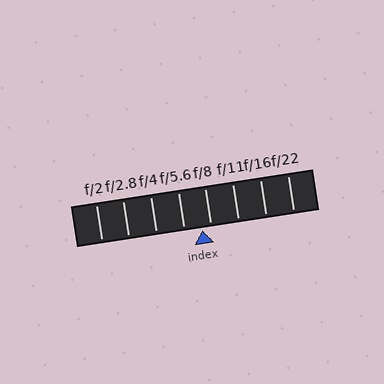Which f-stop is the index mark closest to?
The index mark is closest to f/8.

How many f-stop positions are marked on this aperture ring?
There are 8 f-stop positions marked.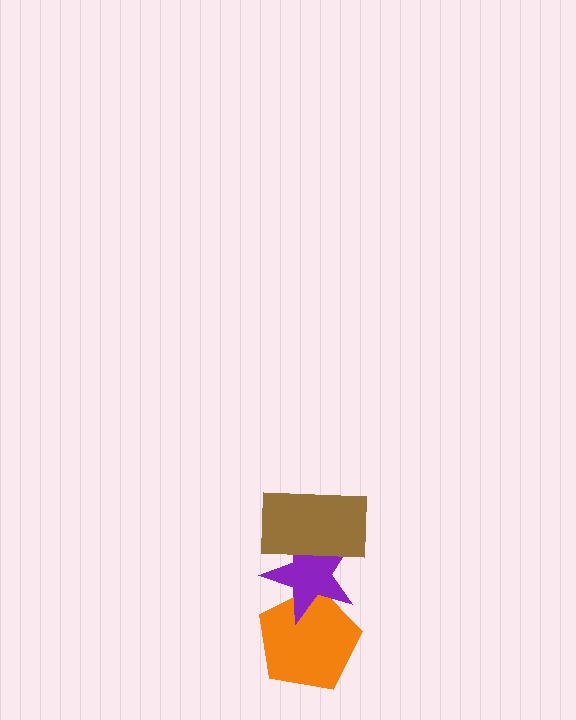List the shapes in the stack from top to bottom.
From top to bottom: the brown rectangle, the purple star, the orange pentagon.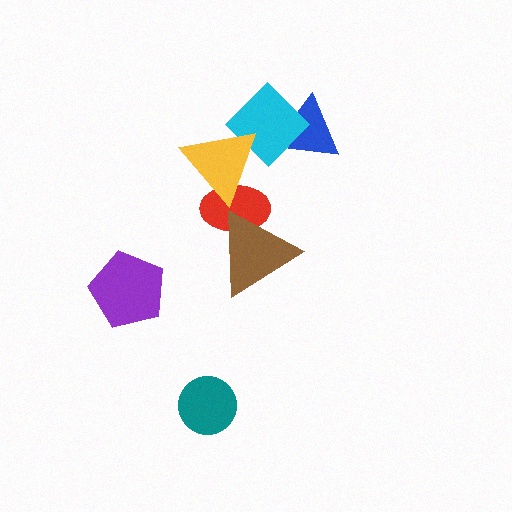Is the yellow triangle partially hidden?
No, no other shape covers it.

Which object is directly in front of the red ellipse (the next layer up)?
The yellow triangle is directly in front of the red ellipse.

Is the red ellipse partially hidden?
Yes, it is partially covered by another shape.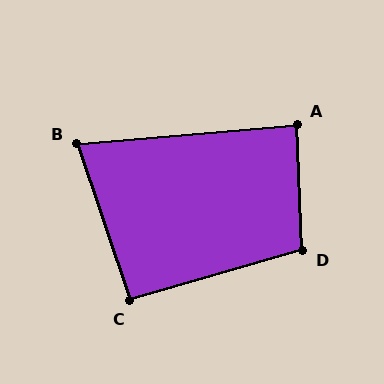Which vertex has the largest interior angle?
D, at approximately 104 degrees.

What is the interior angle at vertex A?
Approximately 87 degrees (approximately right).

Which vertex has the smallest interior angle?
B, at approximately 76 degrees.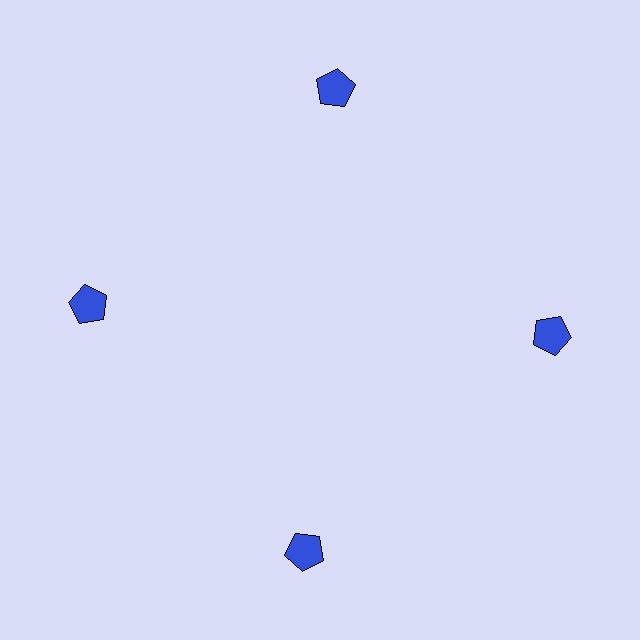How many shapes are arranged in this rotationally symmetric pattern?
There are 4 shapes, arranged in 4 groups of 1.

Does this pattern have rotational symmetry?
Yes, this pattern has 4-fold rotational symmetry. It looks the same after rotating 90 degrees around the center.